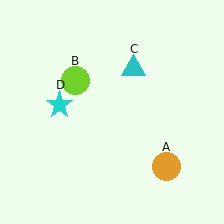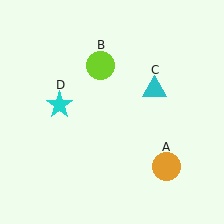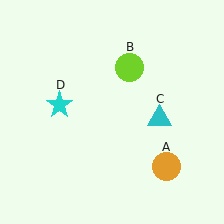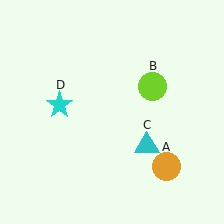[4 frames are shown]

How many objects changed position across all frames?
2 objects changed position: lime circle (object B), cyan triangle (object C).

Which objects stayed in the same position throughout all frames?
Orange circle (object A) and cyan star (object D) remained stationary.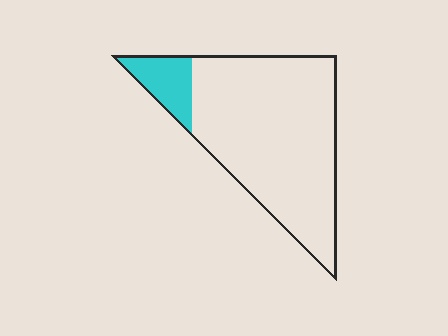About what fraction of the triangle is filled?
About one eighth (1/8).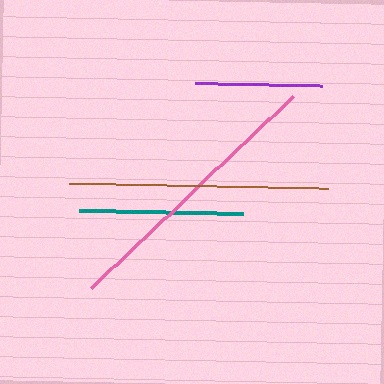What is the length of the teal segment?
The teal segment is approximately 164 pixels long.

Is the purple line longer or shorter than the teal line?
The teal line is longer than the purple line.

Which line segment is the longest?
The pink line is the longest at approximately 279 pixels.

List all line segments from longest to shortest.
From longest to shortest: pink, brown, teal, lime, purple.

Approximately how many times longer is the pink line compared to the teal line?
The pink line is approximately 1.7 times the length of the teal line.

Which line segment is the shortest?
The purple line is the shortest at approximately 127 pixels.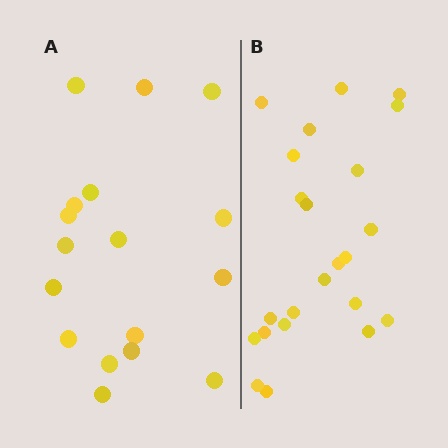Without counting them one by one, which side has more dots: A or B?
Region B (the right region) has more dots.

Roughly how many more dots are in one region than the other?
Region B has about 6 more dots than region A.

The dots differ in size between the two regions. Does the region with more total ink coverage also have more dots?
No. Region A has more total ink coverage because its dots are larger, but region B actually contains more individual dots. Total area can be misleading — the number of items is what matters here.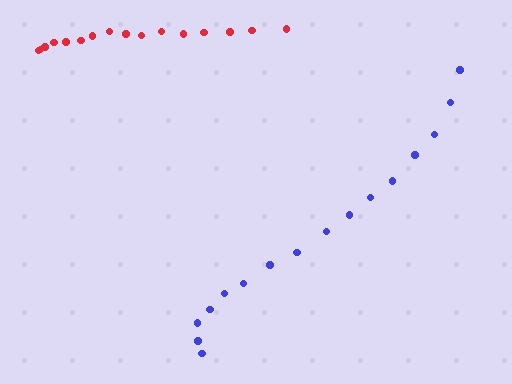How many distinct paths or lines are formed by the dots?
There are 2 distinct paths.